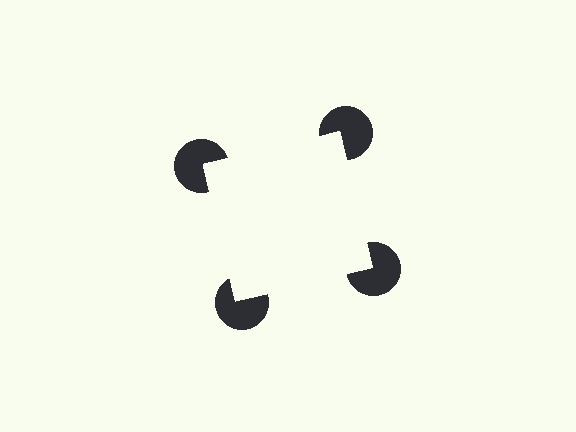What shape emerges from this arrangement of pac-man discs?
An illusory square — its edges are inferred from the aligned wedge cuts in the pac-man discs, not physically drawn.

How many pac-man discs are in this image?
There are 4 — one at each vertex of the illusory square.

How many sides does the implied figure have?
4 sides.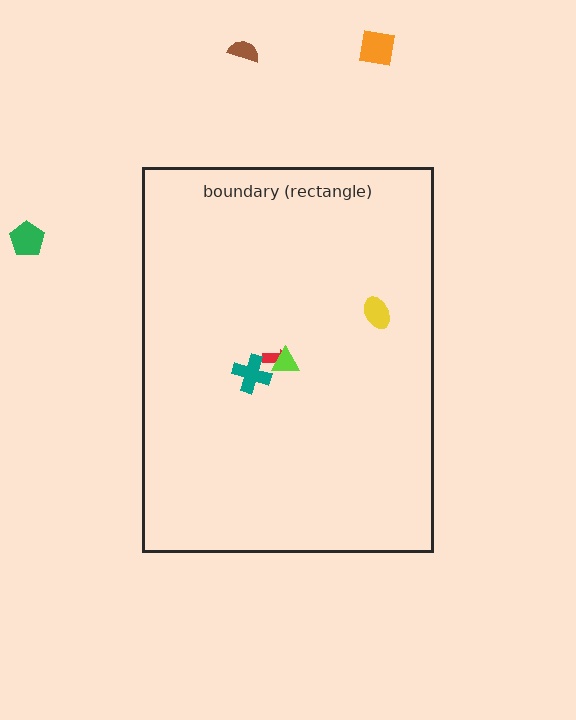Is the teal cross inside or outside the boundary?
Inside.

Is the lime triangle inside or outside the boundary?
Inside.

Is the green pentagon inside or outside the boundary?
Outside.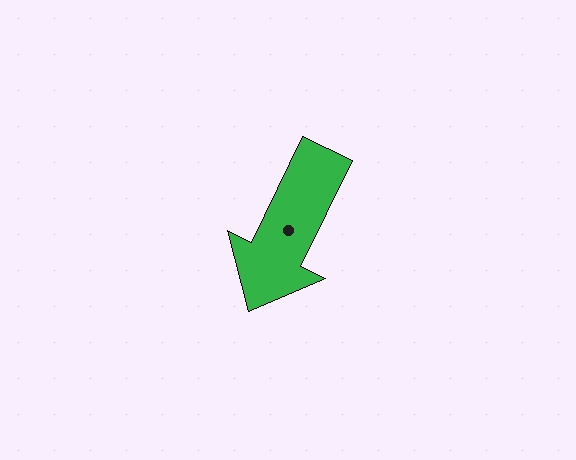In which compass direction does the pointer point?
Southwest.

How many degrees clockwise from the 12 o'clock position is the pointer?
Approximately 206 degrees.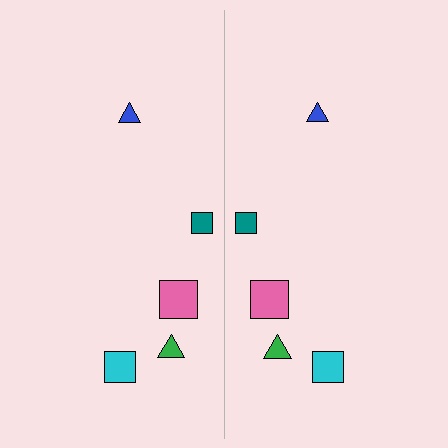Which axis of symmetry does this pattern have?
The pattern has a vertical axis of symmetry running through the center of the image.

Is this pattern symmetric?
Yes, this pattern has bilateral (reflection) symmetry.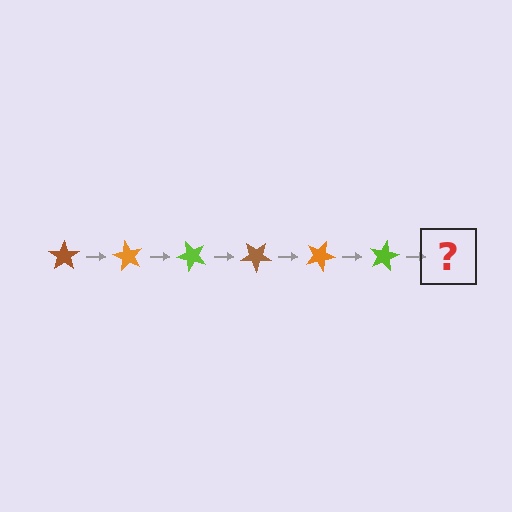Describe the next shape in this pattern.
It should be a brown star, rotated 360 degrees from the start.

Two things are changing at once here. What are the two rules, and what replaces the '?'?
The two rules are that it rotates 60 degrees each step and the color cycles through brown, orange, and lime. The '?' should be a brown star, rotated 360 degrees from the start.